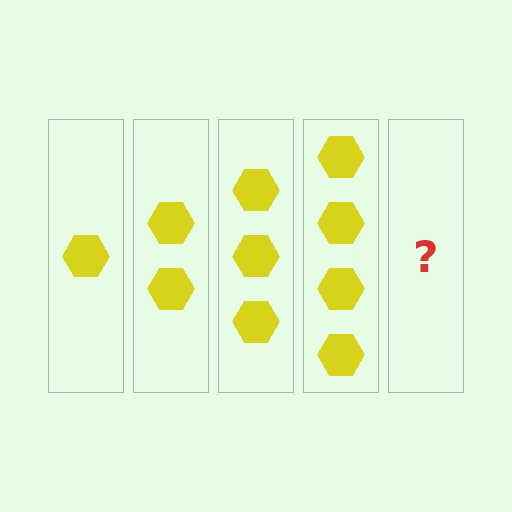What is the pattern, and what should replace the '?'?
The pattern is that each step adds one more hexagon. The '?' should be 5 hexagons.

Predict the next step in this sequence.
The next step is 5 hexagons.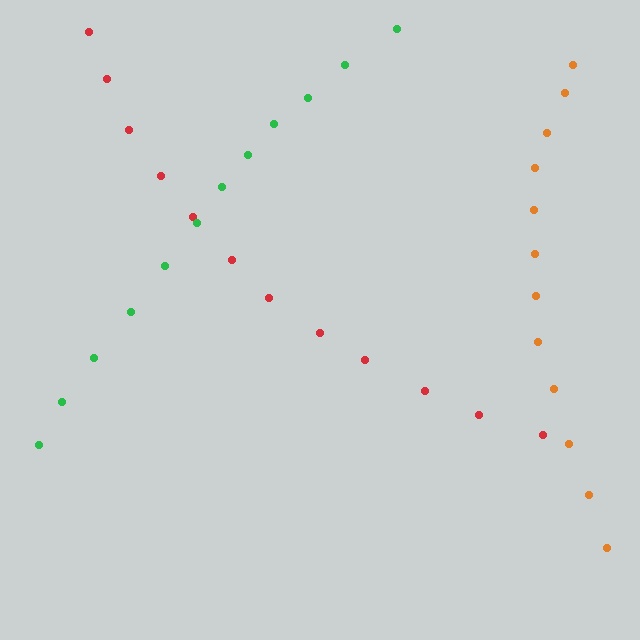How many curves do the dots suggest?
There are 3 distinct paths.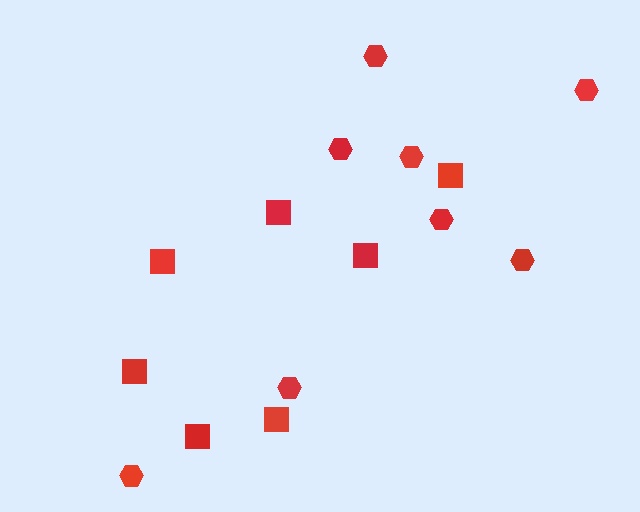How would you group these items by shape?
There are 2 groups: one group of squares (7) and one group of hexagons (8).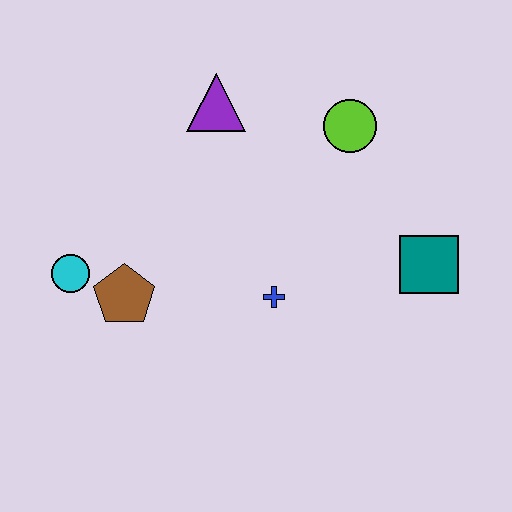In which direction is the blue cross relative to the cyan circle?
The blue cross is to the right of the cyan circle.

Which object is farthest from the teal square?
The cyan circle is farthest from the teal square.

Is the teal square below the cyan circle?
No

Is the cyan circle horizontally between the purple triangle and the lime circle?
No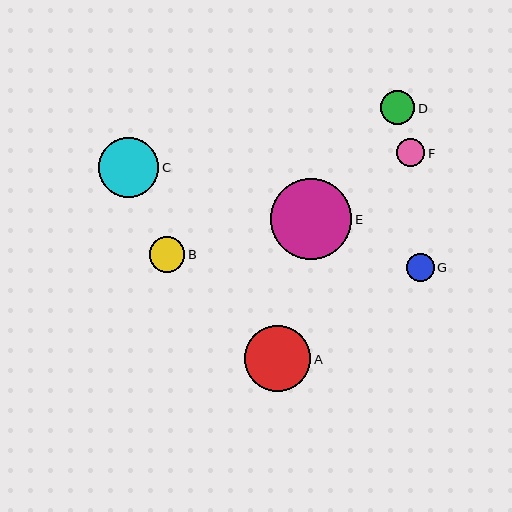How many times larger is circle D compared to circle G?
Circle D is approximately 1.2 times the size of circle G.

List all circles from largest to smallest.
From largest to smallest: E, A, C, B, D, F, G.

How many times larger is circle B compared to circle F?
Circle B is approximately 1.3 times the size of circle F.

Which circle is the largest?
Circle E is the largest with a size of approximately 81 pixels.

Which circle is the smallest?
Circle G is the smallest with a size of approximately 28 pixels.